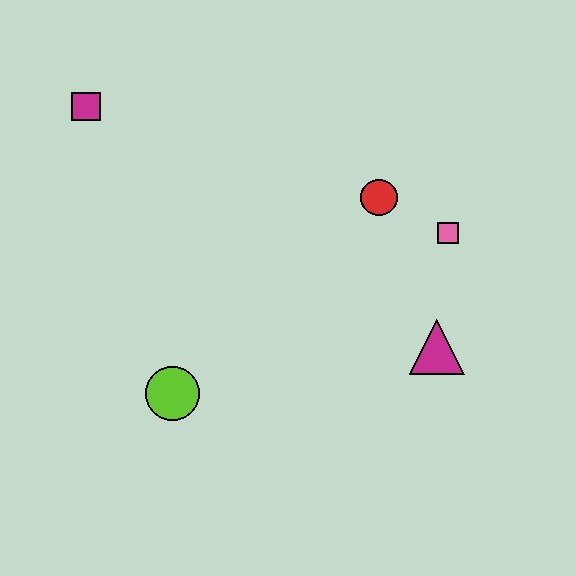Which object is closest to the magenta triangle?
The pink square is closest to the magenta triangle.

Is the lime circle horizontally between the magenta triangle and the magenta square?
Yes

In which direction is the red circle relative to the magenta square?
The red circle is to the right of the magenta square.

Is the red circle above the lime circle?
Yes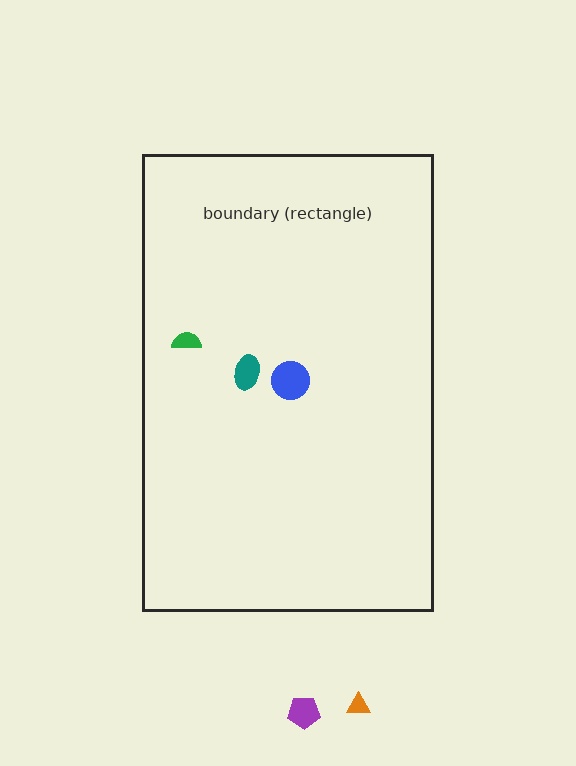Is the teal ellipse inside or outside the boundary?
Inside.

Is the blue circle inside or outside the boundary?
Inside.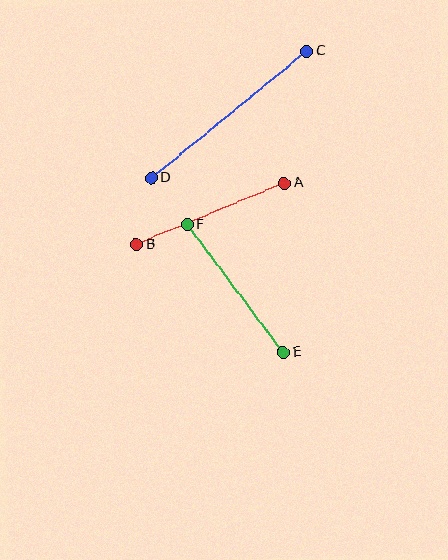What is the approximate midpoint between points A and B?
The midpoint is at approximately (211, 214) pixels.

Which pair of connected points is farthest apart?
Points C and D are farthest apart.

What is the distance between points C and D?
The distance is approximately 200 pixels.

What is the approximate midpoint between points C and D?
The midpoint is at approximately (229, 114) pixels.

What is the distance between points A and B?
The distance is approximately 160 pixels.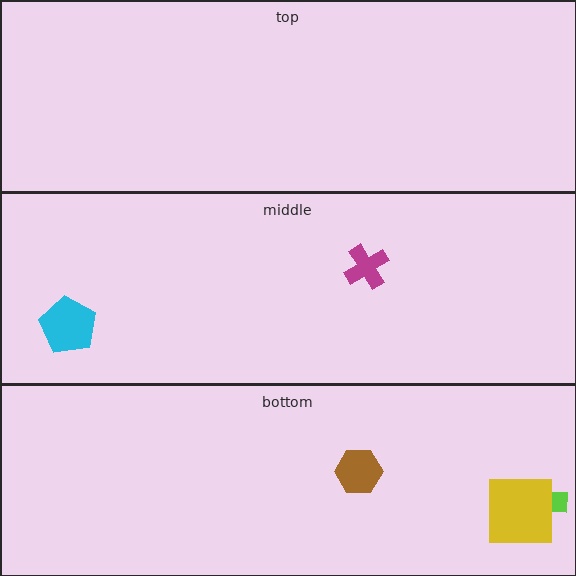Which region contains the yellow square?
The bottom region.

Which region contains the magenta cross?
The middle region.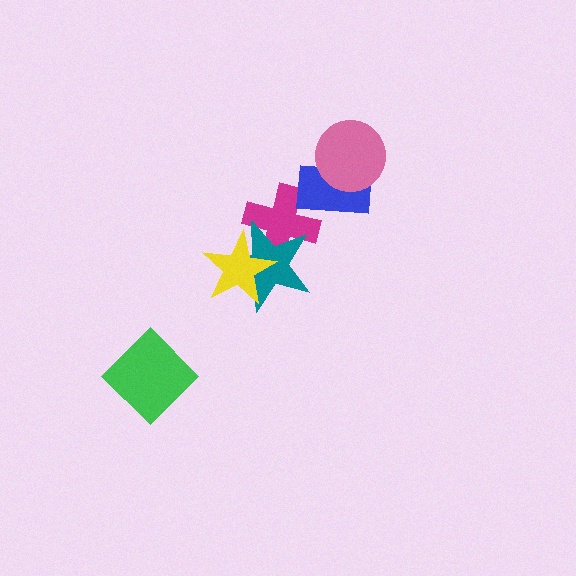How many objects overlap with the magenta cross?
3 objects overlap with the magenta cross.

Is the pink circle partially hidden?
No, no other shape covers it.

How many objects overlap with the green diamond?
0 objects overlap with the green diamond.